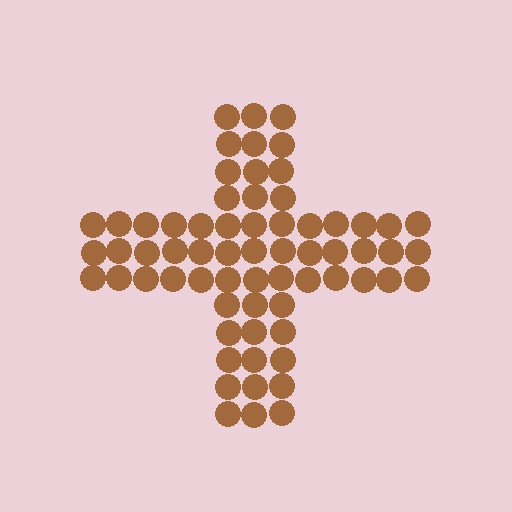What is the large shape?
The large shape is a cross.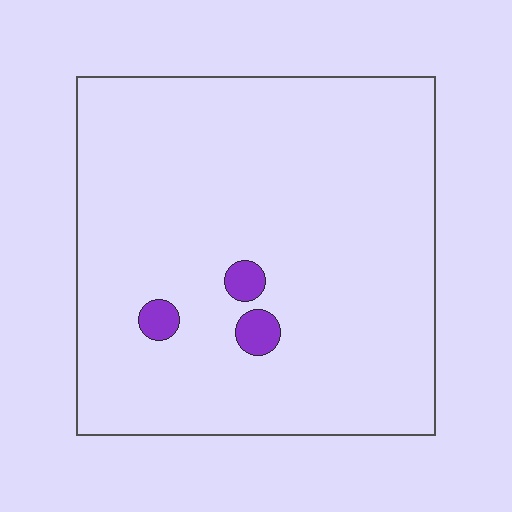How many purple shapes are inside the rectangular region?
3.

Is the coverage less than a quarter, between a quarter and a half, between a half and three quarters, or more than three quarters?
Less than a quarter.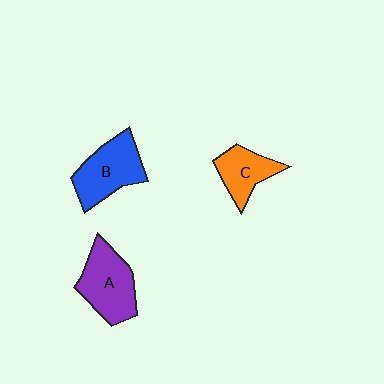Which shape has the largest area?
Shape A (purple).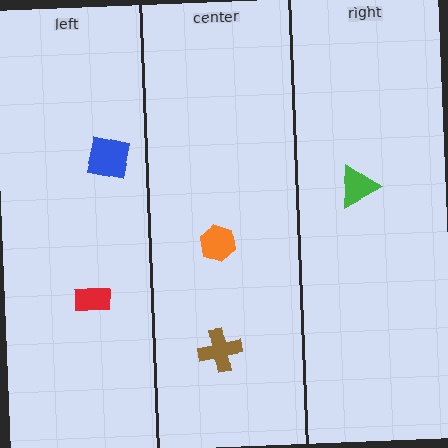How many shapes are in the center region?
2.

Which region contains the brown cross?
The center region.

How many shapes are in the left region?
2.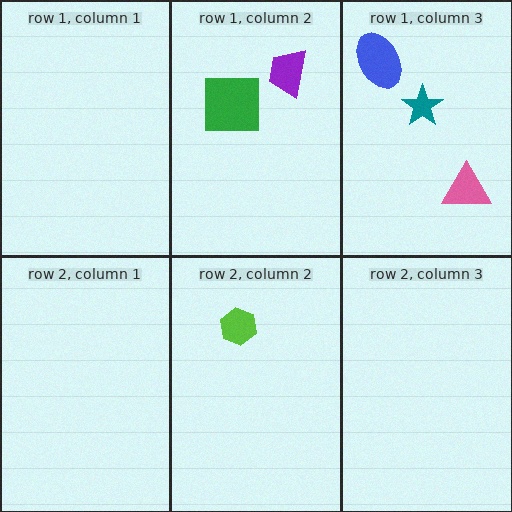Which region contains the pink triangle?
The row 1, column 3 region.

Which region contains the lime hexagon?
The row 2, column 2 region.